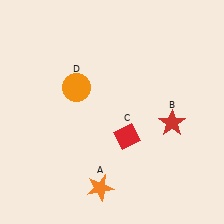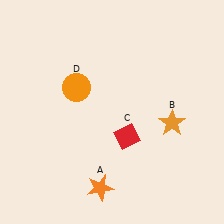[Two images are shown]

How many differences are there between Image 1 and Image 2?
There is 1 difference between the two images.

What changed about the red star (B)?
In Image 1, B is red. In Image 2, it changed to orange.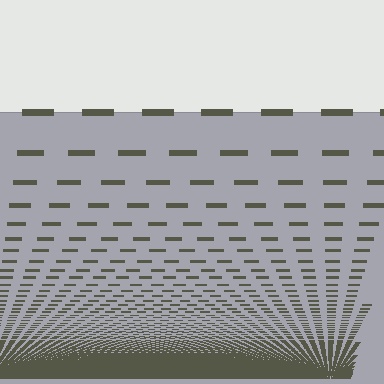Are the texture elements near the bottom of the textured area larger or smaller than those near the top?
Smaller. The gradient is inverted — elements near the bottom are smaller and denser.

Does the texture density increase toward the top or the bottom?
Density increases toward the bottom.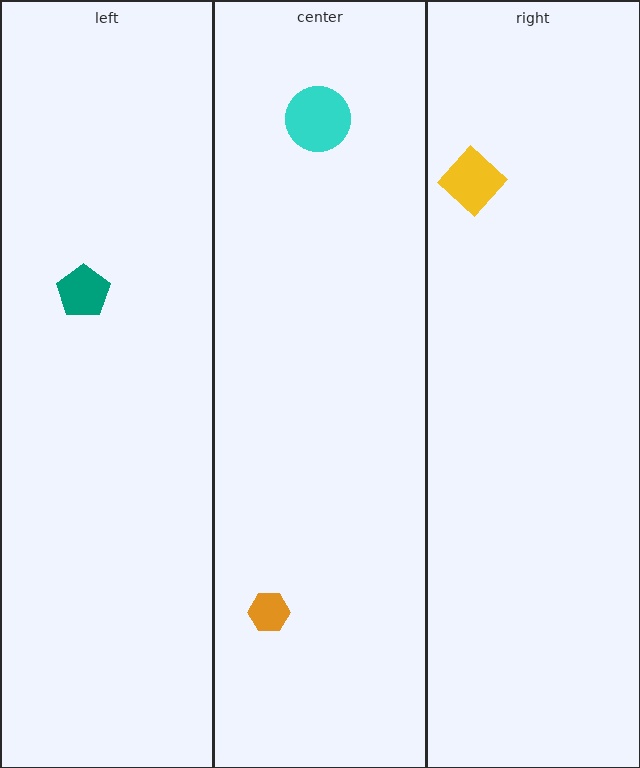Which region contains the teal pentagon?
The left region.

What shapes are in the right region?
The yellow diamond.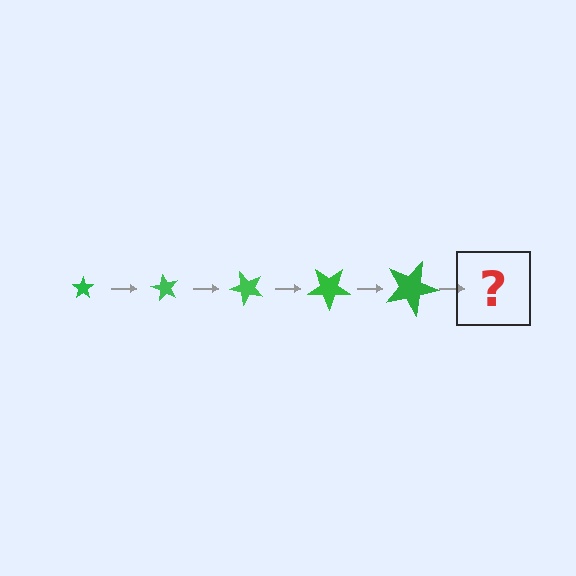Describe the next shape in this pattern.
It should be a star, larger than the previous one and rotated 300 degrees from the start.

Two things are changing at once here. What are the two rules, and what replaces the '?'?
The two rules are that the star grows larger each step and it rotates 60 degrees each step. The '?' should be a star, larger than the previous one and rotated 300 degrees from the start.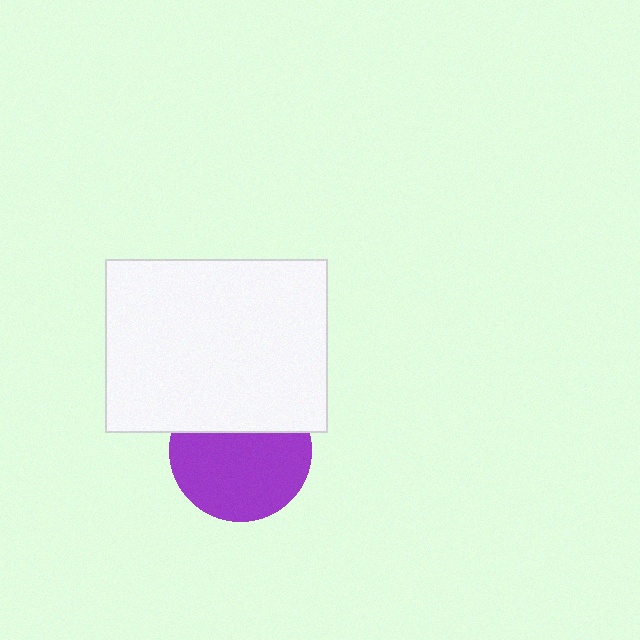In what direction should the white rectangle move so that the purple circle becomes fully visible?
The white rectangle should move up. That is the shortest direction to clear the overlap and leave the purple circle fully visible.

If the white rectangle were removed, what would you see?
You would see the complete purple circle.